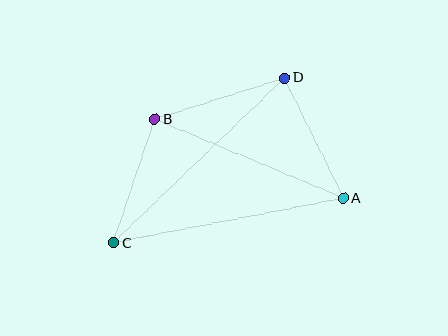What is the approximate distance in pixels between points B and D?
The distance between B and D is approximately 136 pixels.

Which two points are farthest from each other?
Points C and D are farthest from each other.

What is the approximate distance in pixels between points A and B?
The distance between A and B is approximately 205 pixels.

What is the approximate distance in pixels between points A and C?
The distance between A and C is approximately 235 pixels.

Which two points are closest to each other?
Points B and C are closest to each other.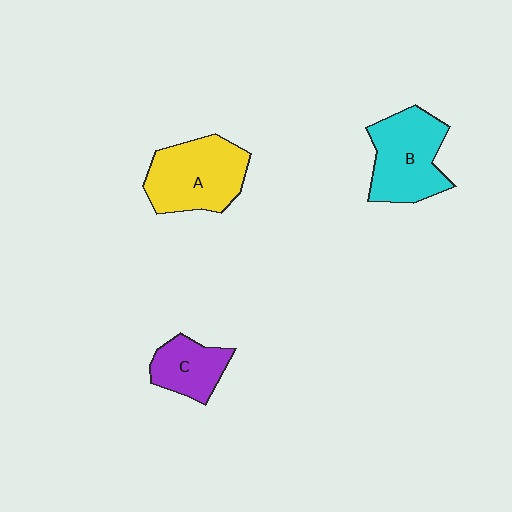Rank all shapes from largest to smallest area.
From largest to smallest: A (yellow), B (cyan), C (purple).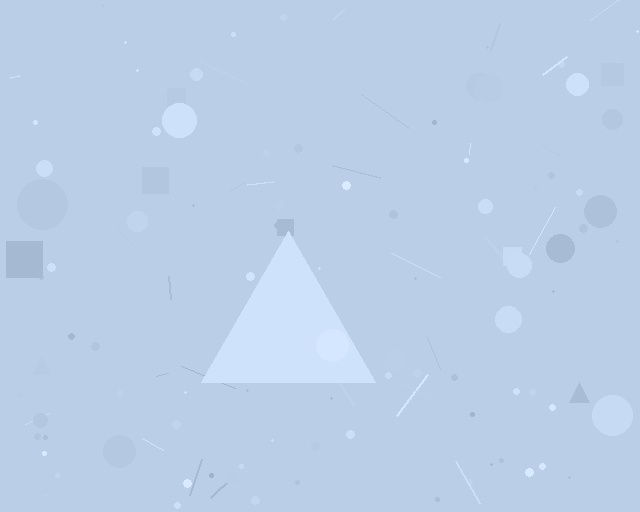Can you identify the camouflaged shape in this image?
The camouflaged shape is a triangle.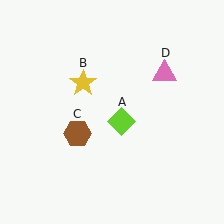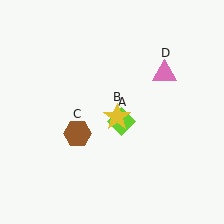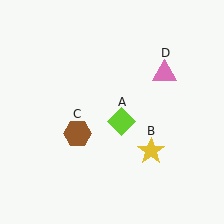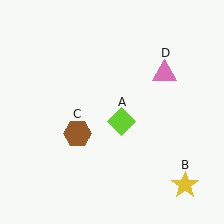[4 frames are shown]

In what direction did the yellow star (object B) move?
The yellow star (object B) moved down and to the right.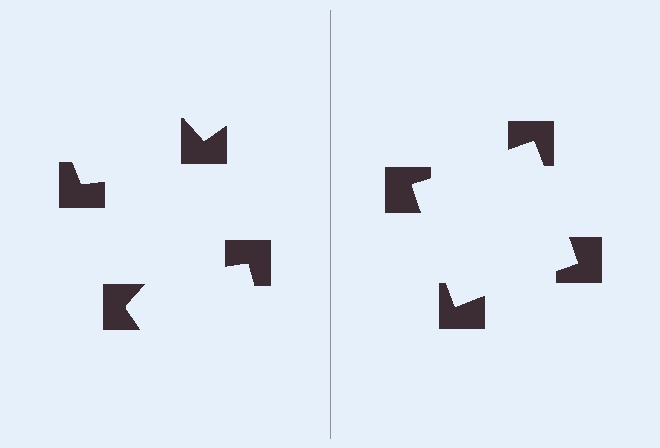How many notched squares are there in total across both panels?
8 — 4 on each side.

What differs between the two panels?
The notched squares are positioned identically on both sides; only the wedge orientations differ. On the right they align to a square; on the left they are misaligned.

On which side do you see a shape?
An illusory square appears on the right side. On the left side the wedge cuts are rotated, so no coherent shape forms.